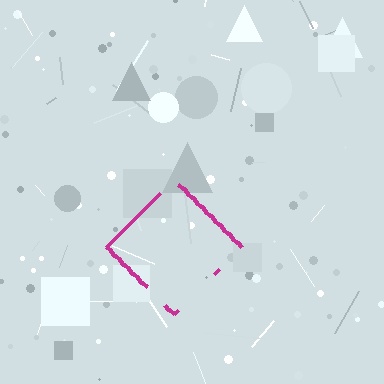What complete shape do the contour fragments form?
The contour fragments form a diamond.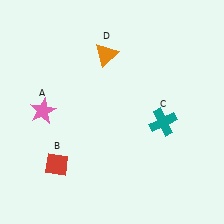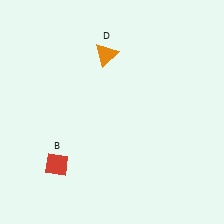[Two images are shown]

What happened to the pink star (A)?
The pink star (A) was removed in Image 2. It was in the top-left area of Image 1.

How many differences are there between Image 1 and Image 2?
There are 2 differences between the two images.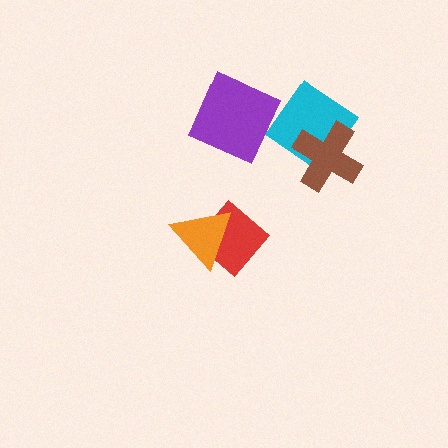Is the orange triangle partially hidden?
No, no other shape covers it.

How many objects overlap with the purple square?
0 objects overlap with the purple square.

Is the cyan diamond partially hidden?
Yes, it is partially covered by another shape.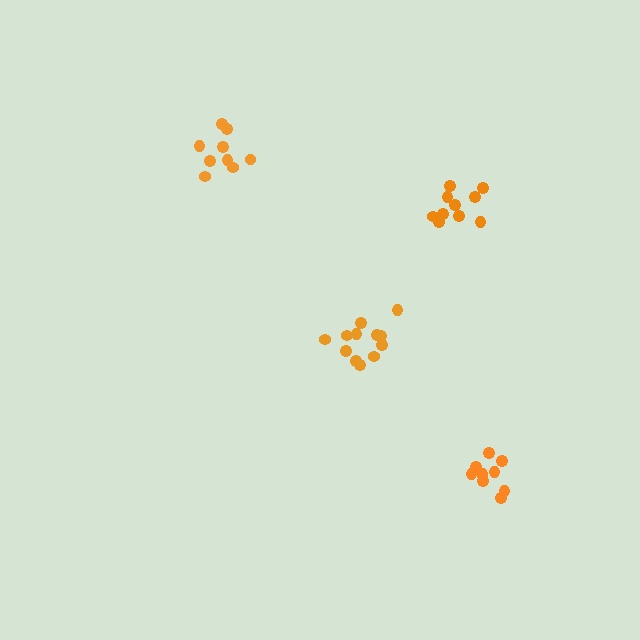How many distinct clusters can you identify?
There are 4 distinct clusters.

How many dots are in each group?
Group 1: 9 dots, Group 2: 10 dots, Group 3: 10 dots, Group 4: 12 dots (41 total).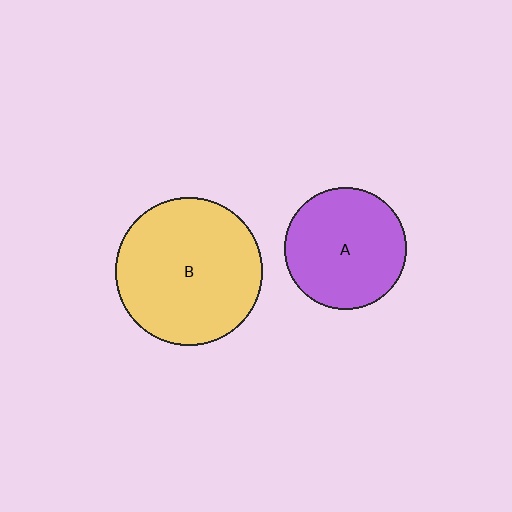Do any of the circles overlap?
No, none of the circles overlap.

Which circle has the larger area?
Circle B (yellow).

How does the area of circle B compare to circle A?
Approximately 1.5 times.